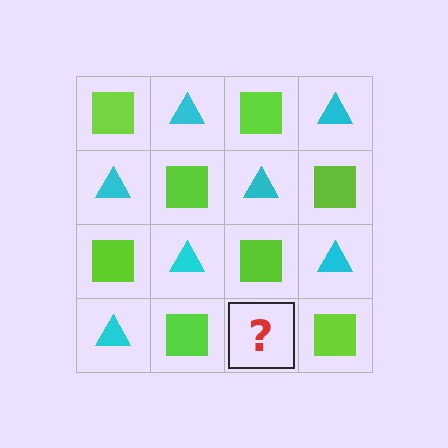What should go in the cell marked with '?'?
The missing cell should contain a cyan triangle.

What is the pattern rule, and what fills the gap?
The rule is that it alternates lime square and cyan triangle in a checkerboard pattern. The gap should be filled with a cyan triangle.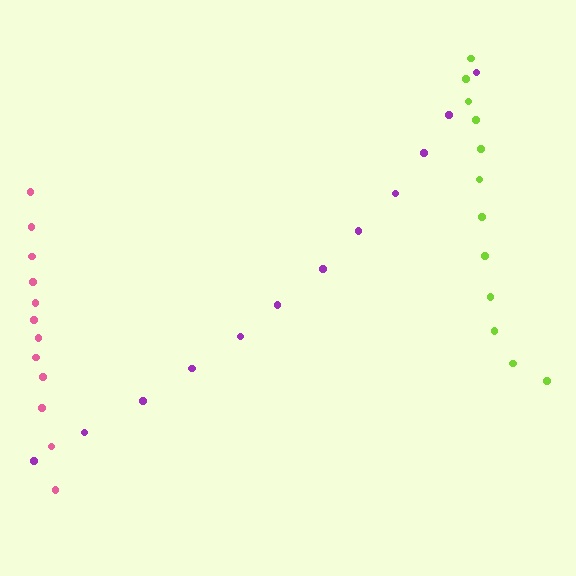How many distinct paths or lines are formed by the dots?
There are 3 distinct paths.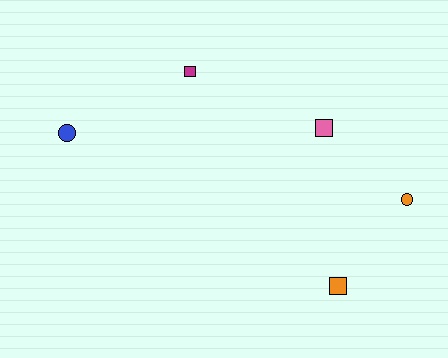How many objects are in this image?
There are 5 objects.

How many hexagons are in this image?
There are no hexagons.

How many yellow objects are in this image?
There are no yellow objects.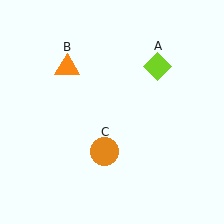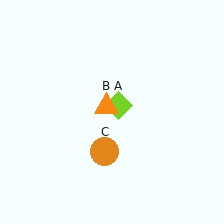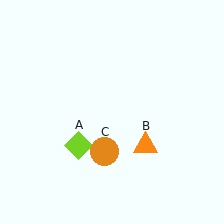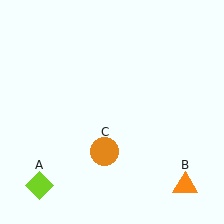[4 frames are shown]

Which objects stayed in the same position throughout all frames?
Orange circle (object C) remained stationary.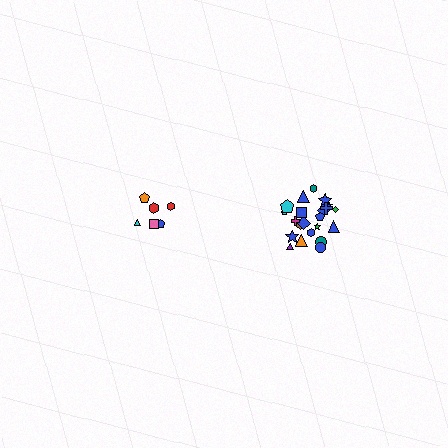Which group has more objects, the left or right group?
The right group.